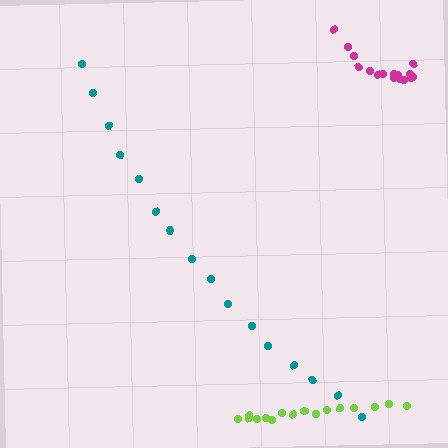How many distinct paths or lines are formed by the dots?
There are 3 distinct paths.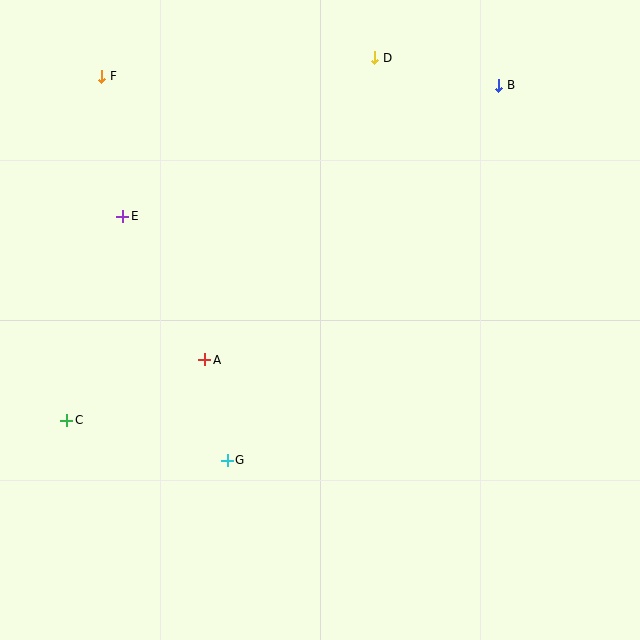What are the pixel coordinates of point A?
Point A is at (205, 360).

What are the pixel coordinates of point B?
Point B is at (499, 85).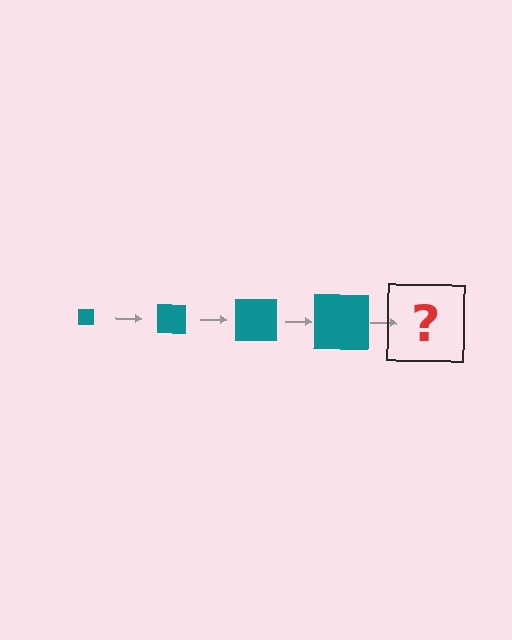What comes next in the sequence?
The next element should be a teal square, larger than the previous one.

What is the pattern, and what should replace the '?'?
The pattern is that the square gets progressively larger each step. The '?' should be a teal square, larger than the previous one.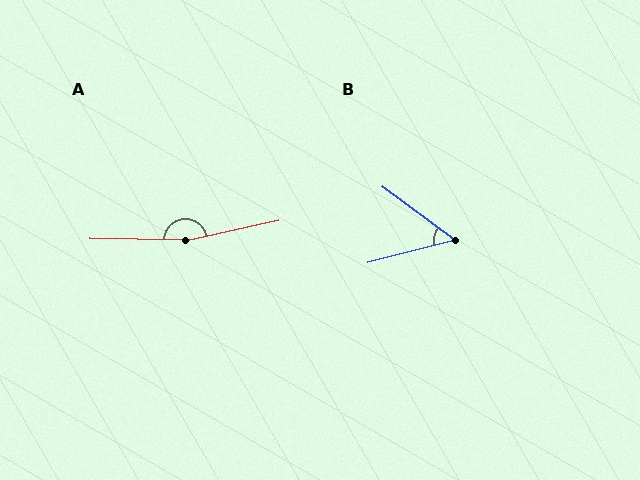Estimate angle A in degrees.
Approximately 167 degrees.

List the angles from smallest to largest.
B (51°), A (167°).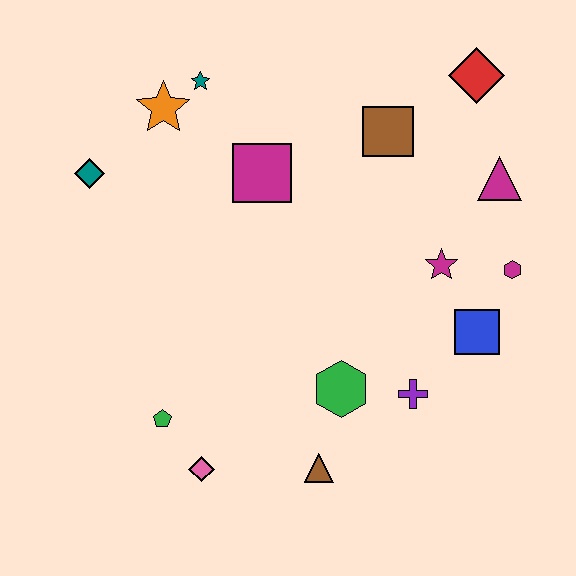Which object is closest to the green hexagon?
The purple cross is closest to the green hexagon.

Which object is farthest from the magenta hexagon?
The teal diamond is farthest from the magenta hexagon.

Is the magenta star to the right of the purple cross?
Yes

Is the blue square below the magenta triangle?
Yes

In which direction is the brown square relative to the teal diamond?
The brown square is to the right of the teal diamond.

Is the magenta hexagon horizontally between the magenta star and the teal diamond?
No